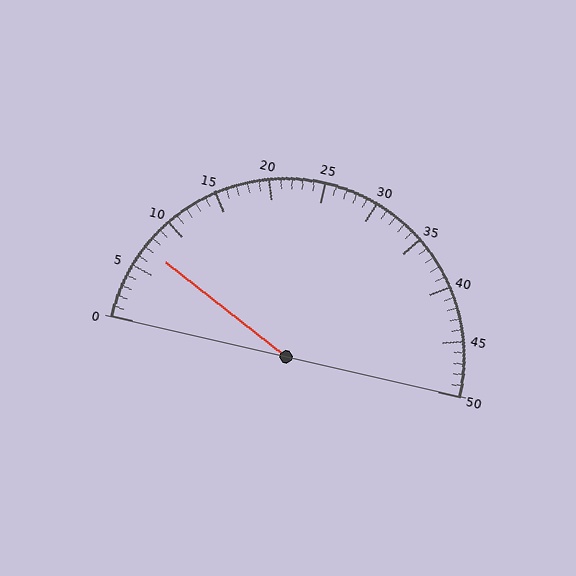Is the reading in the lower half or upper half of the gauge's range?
The reading is in the lower half of the range (0 to 50).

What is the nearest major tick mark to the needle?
The nearest major tick mark is 5.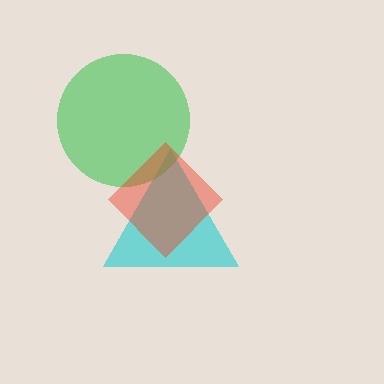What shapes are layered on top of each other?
The layered shapes are: a cyan triangle, a green circle, a red diamond.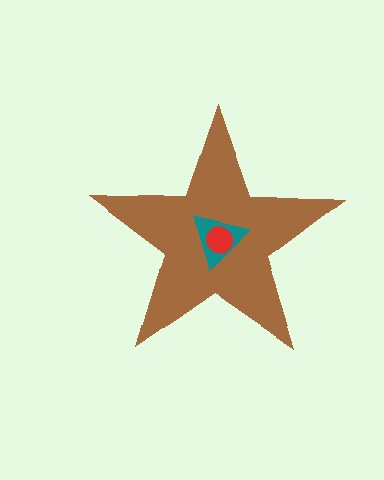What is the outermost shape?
The brown star.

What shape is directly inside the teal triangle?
The red circle.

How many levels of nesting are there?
3.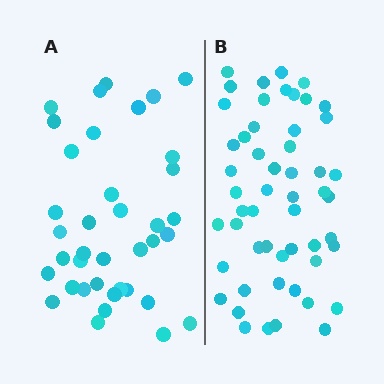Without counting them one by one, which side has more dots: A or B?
Region B (the right region) has more dots.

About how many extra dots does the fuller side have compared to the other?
Region B has approximately 15 more dots than region A.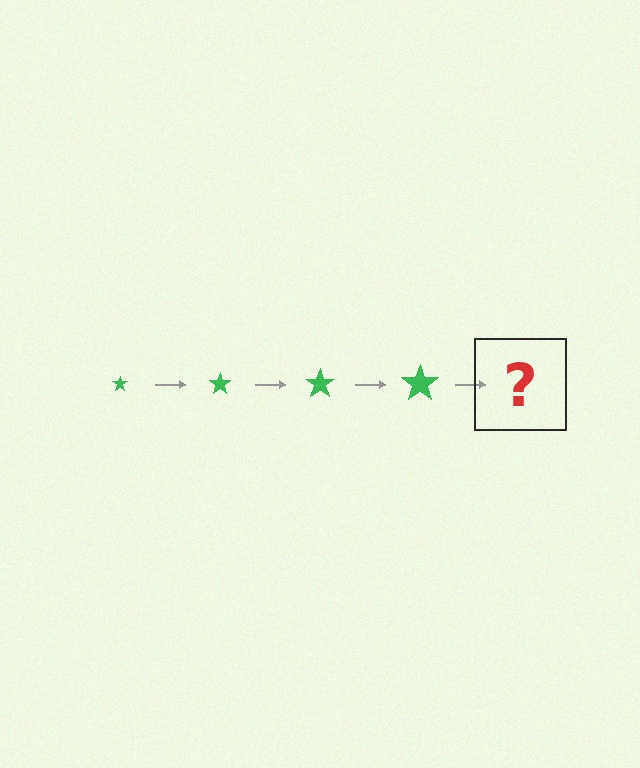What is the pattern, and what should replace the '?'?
The pattern is that the star gets progressively larger each step. The '?' should be a green star, larger than the previous one.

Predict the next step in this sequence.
The next step is a green star, larger than the previous one.